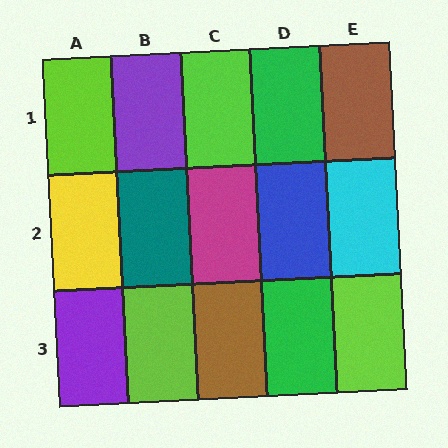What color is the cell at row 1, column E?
Brown.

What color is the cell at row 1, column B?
Purple.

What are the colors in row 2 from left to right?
Yellow, teal, magenta, blue, cyan.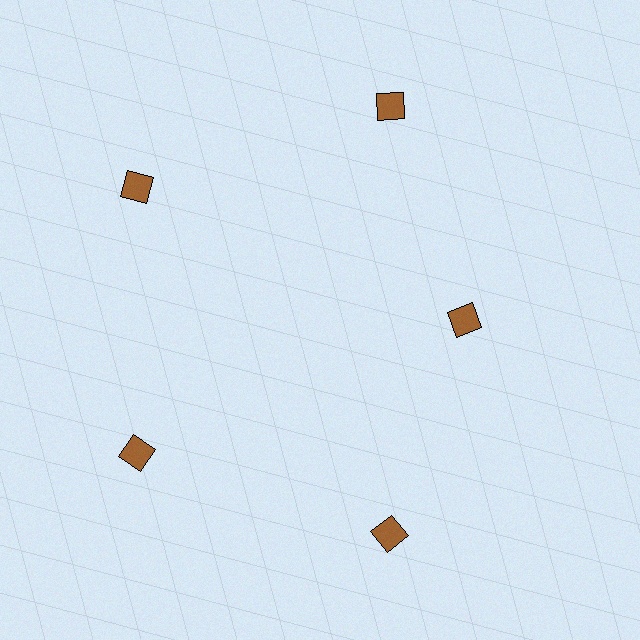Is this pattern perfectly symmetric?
No. The 5 brown diamonds are arranged in a ring, but one element near the 3 o'clock position is pulled inward toward the center, breaking the 5-fold rotational symmetry.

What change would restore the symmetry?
The symmetry would be restored by moving it outward, back onto the ring so that all 5 diamonds sit at equal angles and equal distance from the center.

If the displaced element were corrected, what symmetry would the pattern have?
It would have 5-fold rotational symmetry — the pattern would map onto itself every 72 degrees.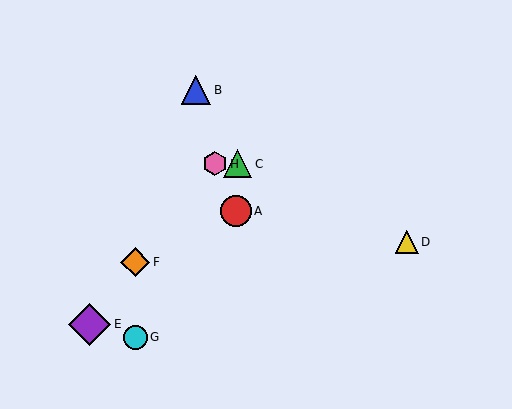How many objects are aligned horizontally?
2 objects (C, H) are aligned horizontally.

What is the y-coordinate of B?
Object B is at y≈90.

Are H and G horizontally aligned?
No, H is at y≈164 and G is at y≈337.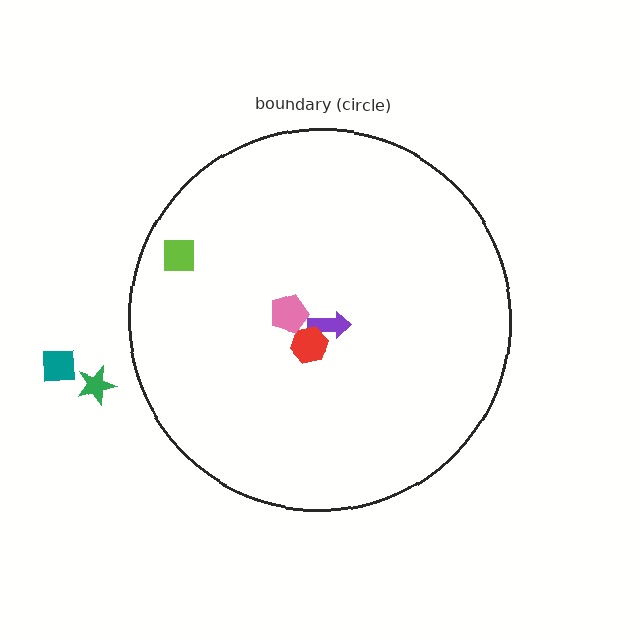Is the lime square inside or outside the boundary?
Inside.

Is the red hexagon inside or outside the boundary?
Inside.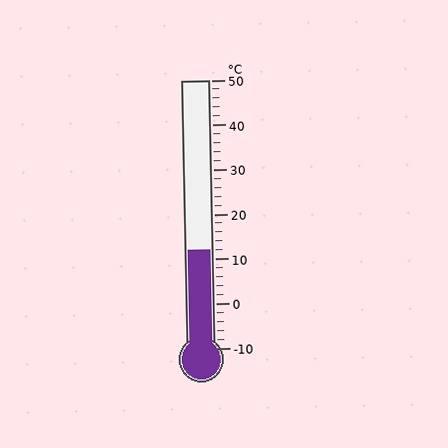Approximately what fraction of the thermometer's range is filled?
The thermometer is filled to approximately 35% of its range.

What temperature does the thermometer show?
The thermometer shows approximately 12°C.